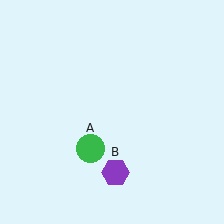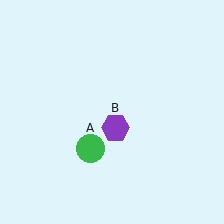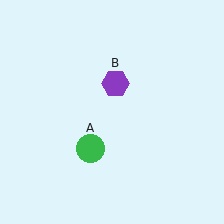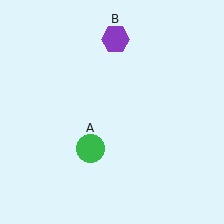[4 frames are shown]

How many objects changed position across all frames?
1 object changed position: purple hexagon (object B).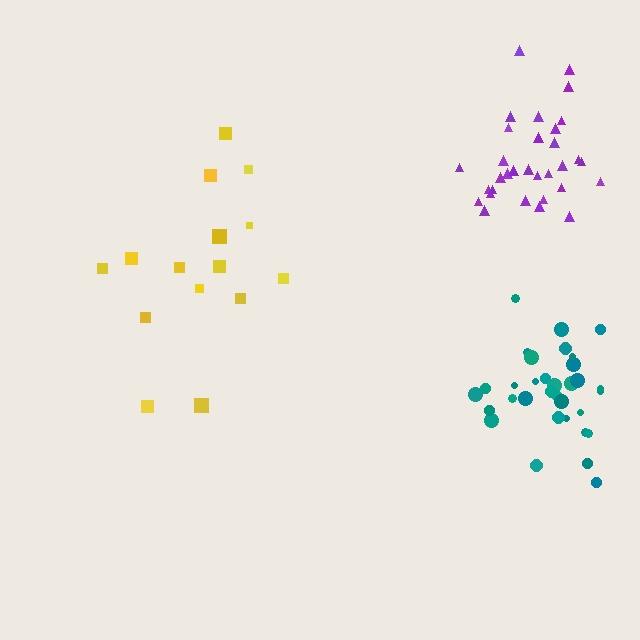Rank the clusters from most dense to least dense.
teal, purple, yellow.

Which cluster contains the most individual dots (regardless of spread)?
Teal (33).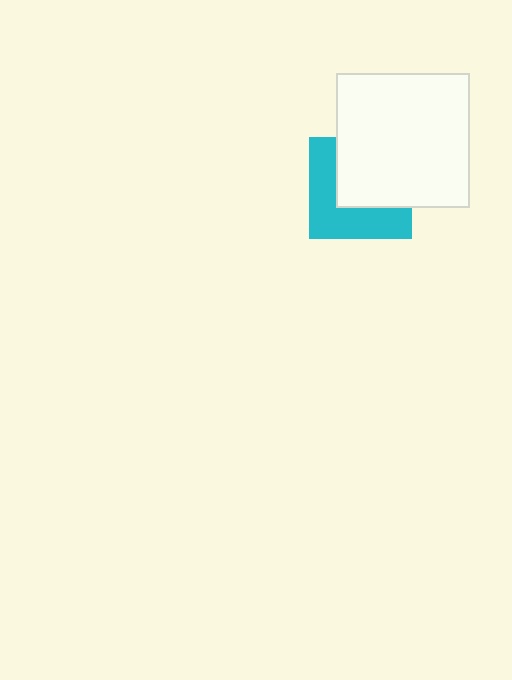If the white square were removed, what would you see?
You would see the complete cyan square.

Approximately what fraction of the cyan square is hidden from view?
Roughly 51% of the cyan square is hidden behind the white square.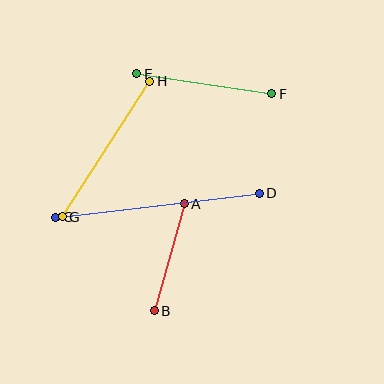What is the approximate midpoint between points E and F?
The midpoint is at approximately (204, 84) pixels.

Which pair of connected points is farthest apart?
Points C and D are farthest apart.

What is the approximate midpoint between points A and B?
The midpoint is at approximately (169, 257) pixels.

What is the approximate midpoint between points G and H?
The midpoint is at approximately (106, 149) pixels.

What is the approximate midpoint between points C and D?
The midpoint is at approximately (157, 205) pixels.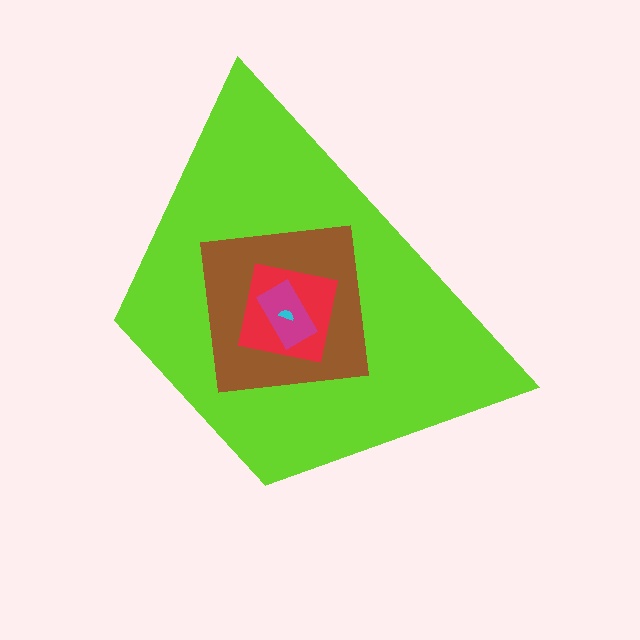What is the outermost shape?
The lime trapezoid.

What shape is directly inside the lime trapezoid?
The brown square.